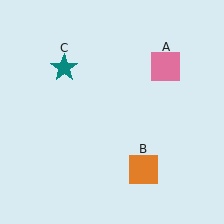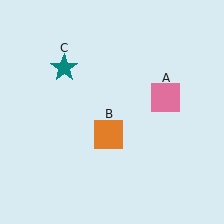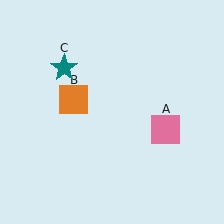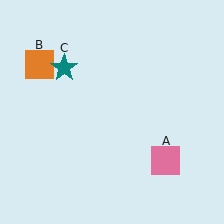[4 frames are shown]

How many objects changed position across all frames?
2 objects changed position: pink square (object A), orange square (object B).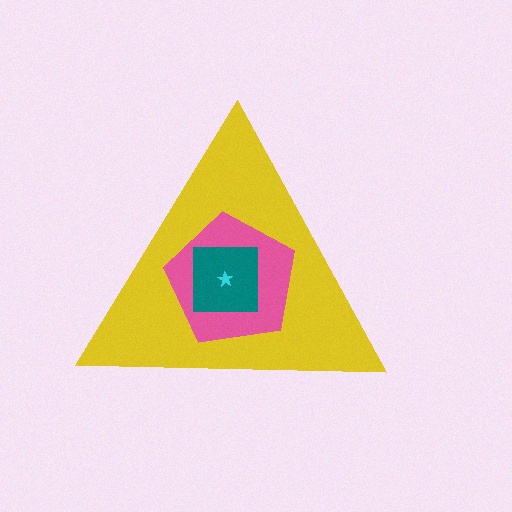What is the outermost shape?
The yellow triangle.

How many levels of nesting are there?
4.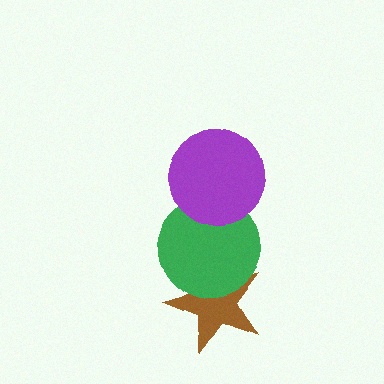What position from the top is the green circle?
The green circle is 2nd from the top.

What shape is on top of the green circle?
The purple circle is on top of the green circle.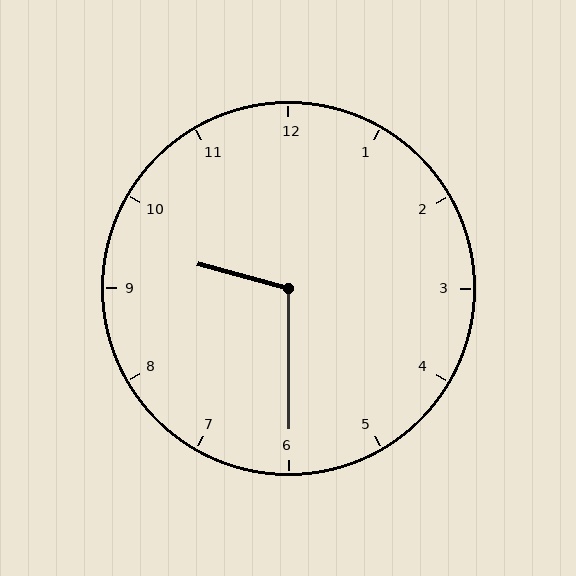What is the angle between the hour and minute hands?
Approximately 105 degrees.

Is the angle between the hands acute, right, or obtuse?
It is obtuse.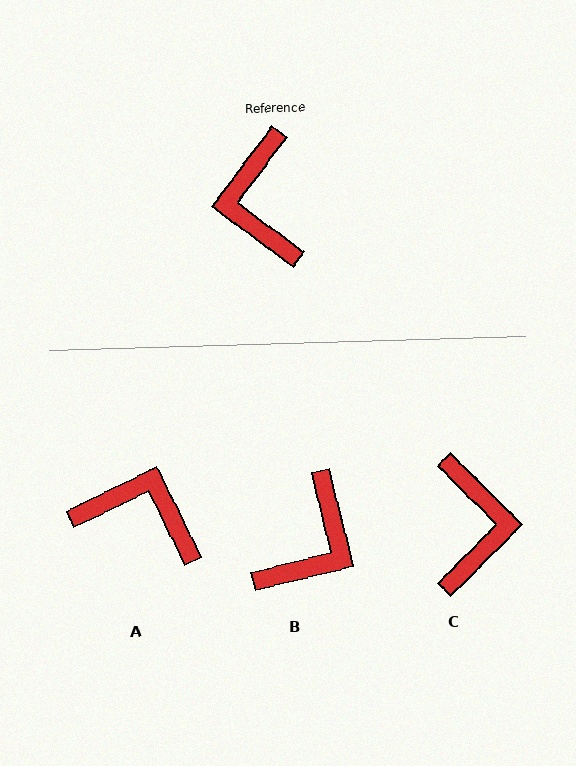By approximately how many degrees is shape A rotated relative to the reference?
Approximately 117 degrees clockwise.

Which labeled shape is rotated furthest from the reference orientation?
C, about 172 degrees away.